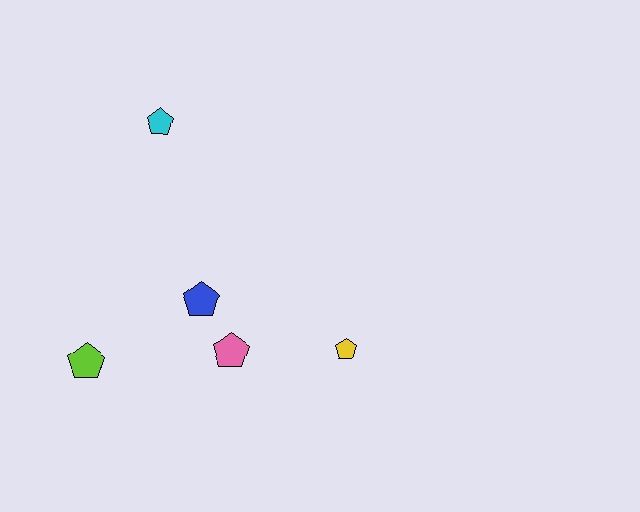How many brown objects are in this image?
There are no brown objects.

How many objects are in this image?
There are 5 objects.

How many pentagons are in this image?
There are 5 pentagons.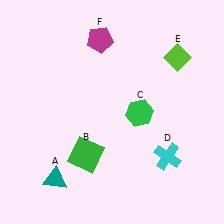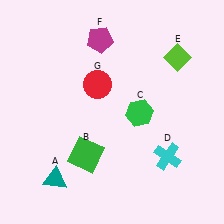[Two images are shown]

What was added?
A red circle (G) was added in Image 2.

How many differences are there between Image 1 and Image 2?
There is 1 difference between the two images.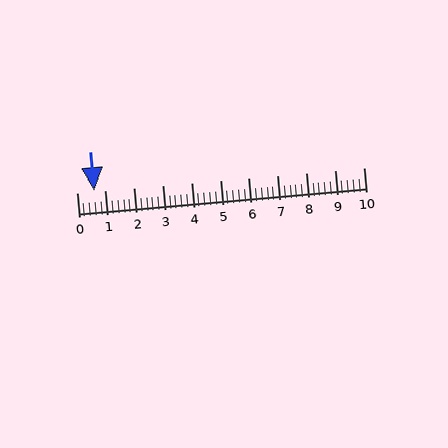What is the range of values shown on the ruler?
The ruler shows values from 0 to 10.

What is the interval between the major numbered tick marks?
The major tick marks are spaced 1 units apart.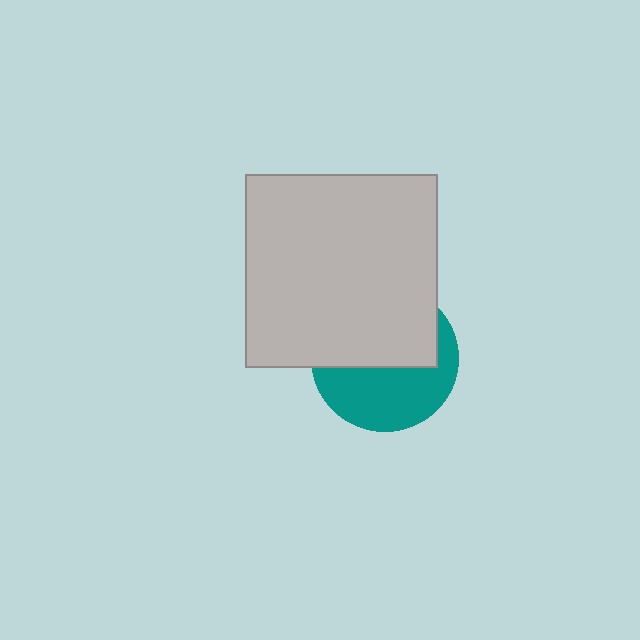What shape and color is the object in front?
The object in front is a light gray square.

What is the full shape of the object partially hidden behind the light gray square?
The partially hidden object is a teal circle.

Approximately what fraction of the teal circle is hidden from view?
Roughly 52% of the teal circle is hidden behind the light gray square.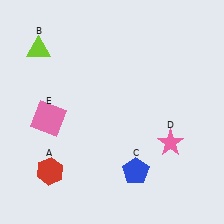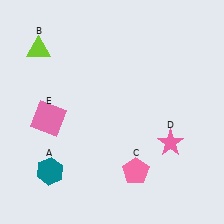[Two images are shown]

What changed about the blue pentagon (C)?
In Image 1, C is blue. In Image 2, it changed to pink.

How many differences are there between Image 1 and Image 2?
There are 2 differences between the two images.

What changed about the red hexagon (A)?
In Image 1, A is red. In Image 2, it changed to teal.